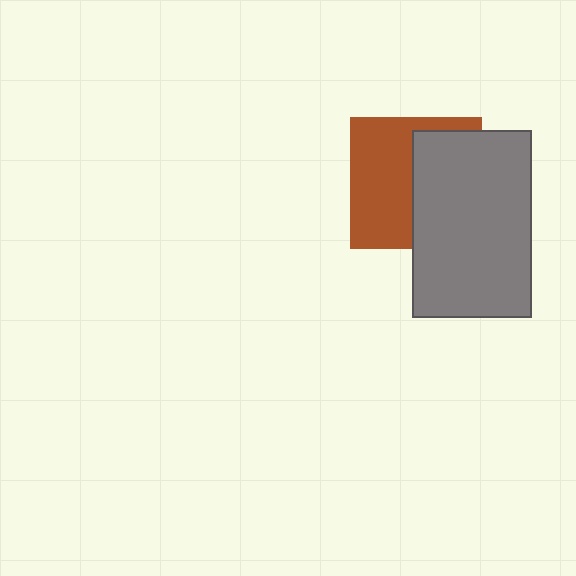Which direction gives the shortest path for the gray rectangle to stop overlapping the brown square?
Moving right gives the shortest separation.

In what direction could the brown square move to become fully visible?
The brown square could move left. That would shift it out from behind the gray rectangle entirely.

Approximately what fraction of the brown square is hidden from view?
Roughly 48% of the brown square is hidden behind the gray rectangle.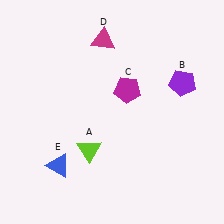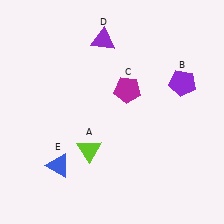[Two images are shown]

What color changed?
The triangle (D) changed from magenta in Image 1 to purple in Image 2.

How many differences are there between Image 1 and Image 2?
There is 1 difference between the two images.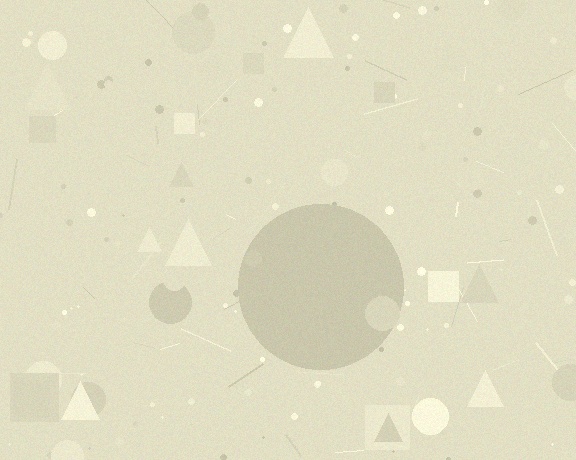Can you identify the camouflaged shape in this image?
The camouflaged shape is a circle.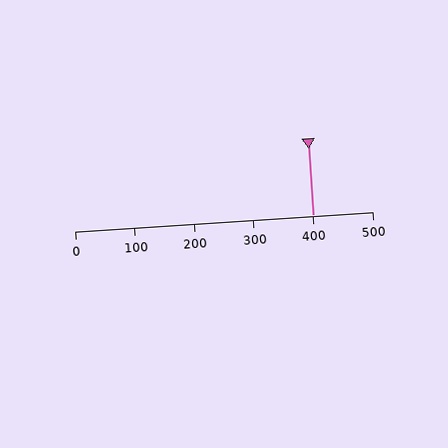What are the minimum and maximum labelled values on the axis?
The axis runs from 0 to 500.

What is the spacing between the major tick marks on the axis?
The major ticks are spaced 100 apart.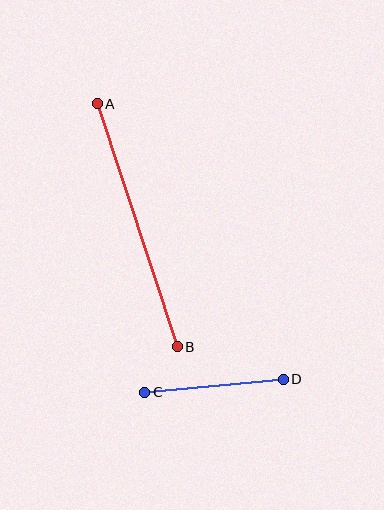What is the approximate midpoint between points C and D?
The midpoint is at approximately (214, 386) pixels.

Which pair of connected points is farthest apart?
Points A and B are farthest apart.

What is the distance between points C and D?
The distance is approximately 139 pixels.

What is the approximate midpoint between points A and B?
The midpoint is at approximately (137, 225) pixels.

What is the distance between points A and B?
The distance is approximately 256 pixels.